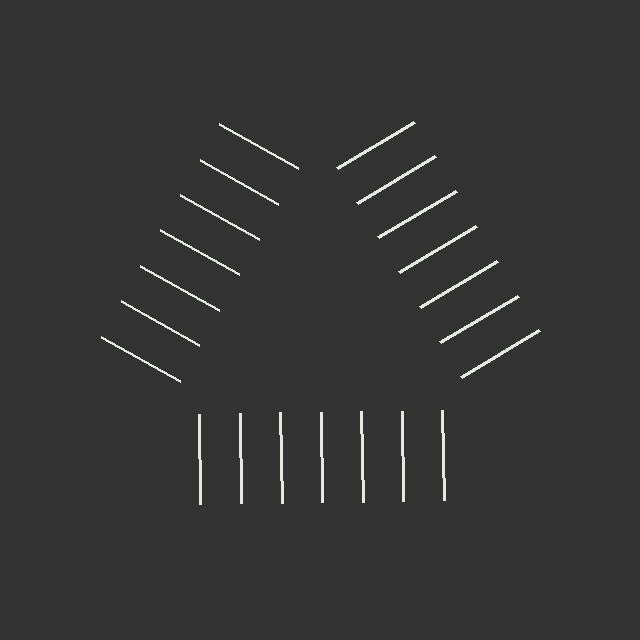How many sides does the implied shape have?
3 sides — the line-ends trace a triangle.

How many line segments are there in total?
21 — 7 along each of the 3 edges.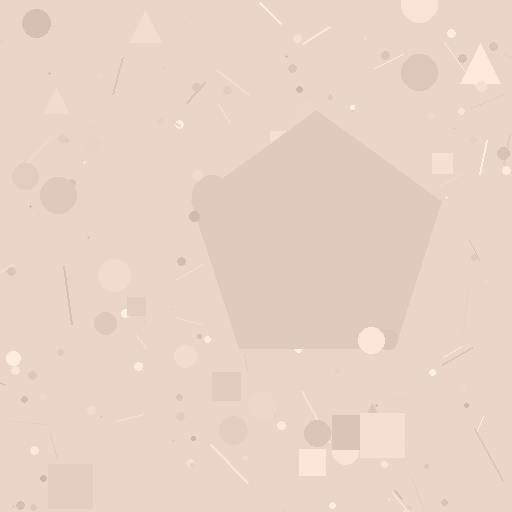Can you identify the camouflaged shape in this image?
The camouflaged shape is a pentagon.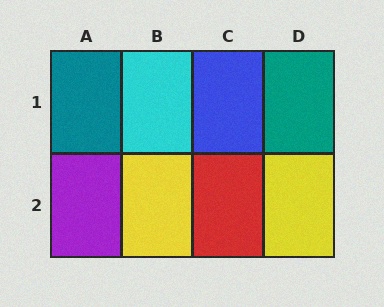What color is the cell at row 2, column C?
Red.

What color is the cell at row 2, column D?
Yellow.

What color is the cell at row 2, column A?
Purple.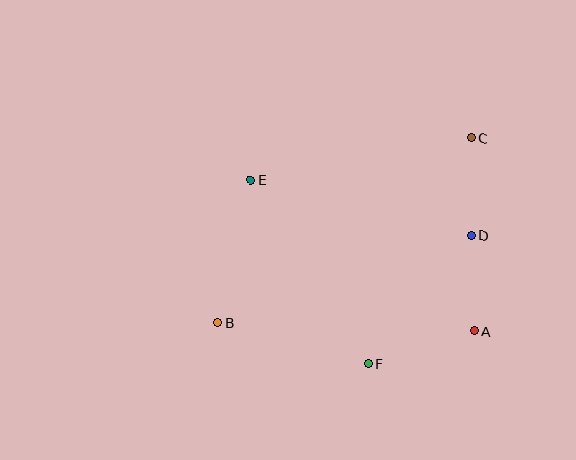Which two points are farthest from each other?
Points B and C are farthest from each other.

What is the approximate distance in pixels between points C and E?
The distance between C and E is approximately 225 pixels.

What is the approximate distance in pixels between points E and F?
The distance between E and F is approximately 219 pixels.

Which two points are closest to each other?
Points A and D are closest to each other.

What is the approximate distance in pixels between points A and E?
The distance between A and E is approximately 270 pixels.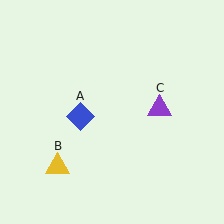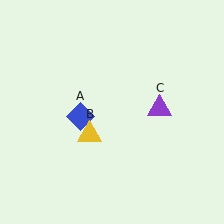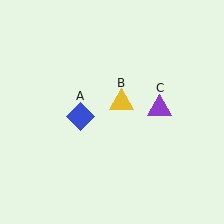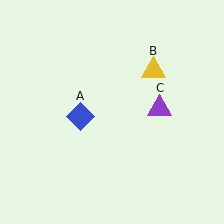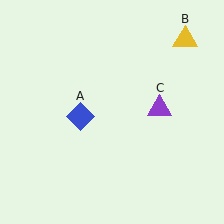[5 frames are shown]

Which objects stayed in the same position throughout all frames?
Blue diamond (object A) and purple triangle (object C) remained stationary.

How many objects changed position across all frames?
1 object changed position: yellow triangle (object B).